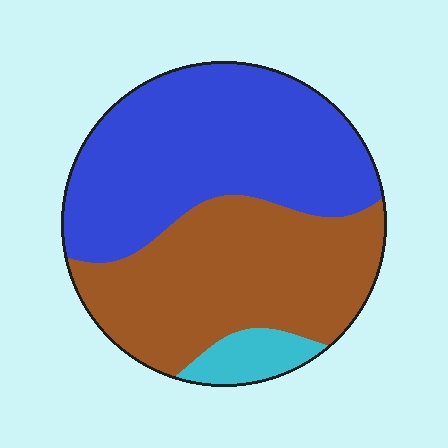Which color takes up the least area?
Cyan, at roughly 5%.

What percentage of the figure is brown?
Brown takes up about two fifths (2/5) of the figure.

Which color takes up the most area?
Blue, at roughly 50%.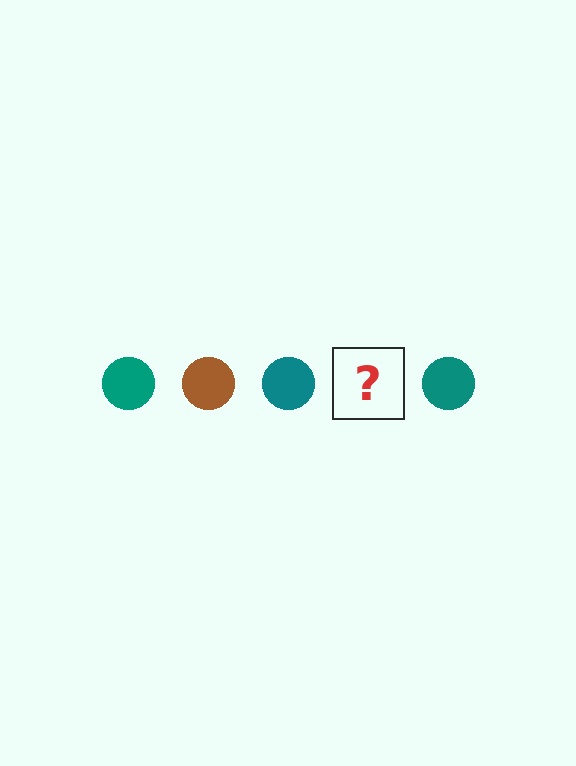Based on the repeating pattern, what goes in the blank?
The blank should be a brown circle.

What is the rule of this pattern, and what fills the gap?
The rule is that the pattern cycles through teal, brown circles. The gap should be filled with a brown circle.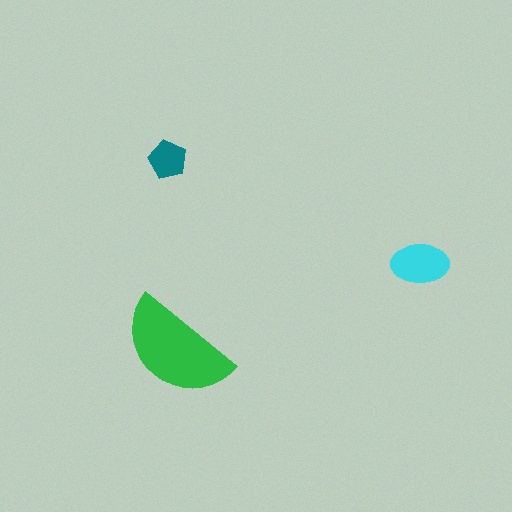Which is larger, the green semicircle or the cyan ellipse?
The green semicircle.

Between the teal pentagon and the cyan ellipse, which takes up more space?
The cyan ellipse.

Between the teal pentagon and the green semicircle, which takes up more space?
The green semicircle.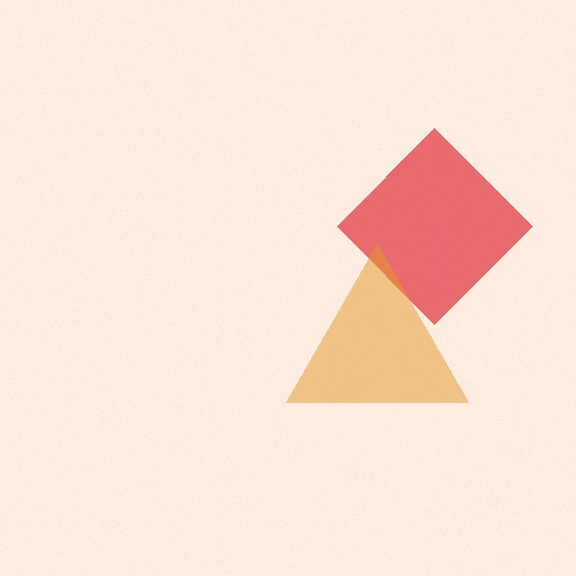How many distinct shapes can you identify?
There are 2 distinct shapes: a red diamond, an orange triangle.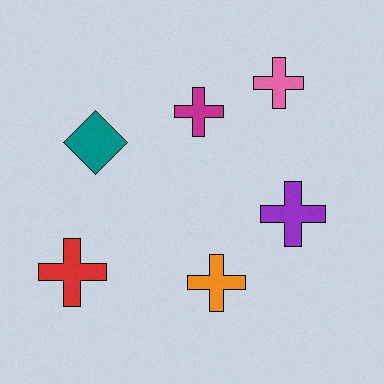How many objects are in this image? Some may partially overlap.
There are 6 objects.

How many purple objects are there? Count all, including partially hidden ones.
There is 1 purple object.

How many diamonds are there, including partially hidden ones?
There is 1 diamond.